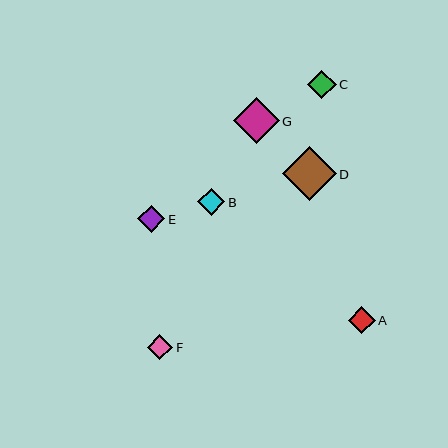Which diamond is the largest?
Diamond D is the largest with a size of approximately 54 pixels.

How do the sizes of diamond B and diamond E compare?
Diamond B and diamond E are approximately the same size.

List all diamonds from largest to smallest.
From largest to smallest: D, G, C, B, A, E, F.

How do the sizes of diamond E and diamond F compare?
Diamond E and diamond F are approximately the same size.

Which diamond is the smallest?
Diamond F is the smallest with a size of approximately 25 pixels.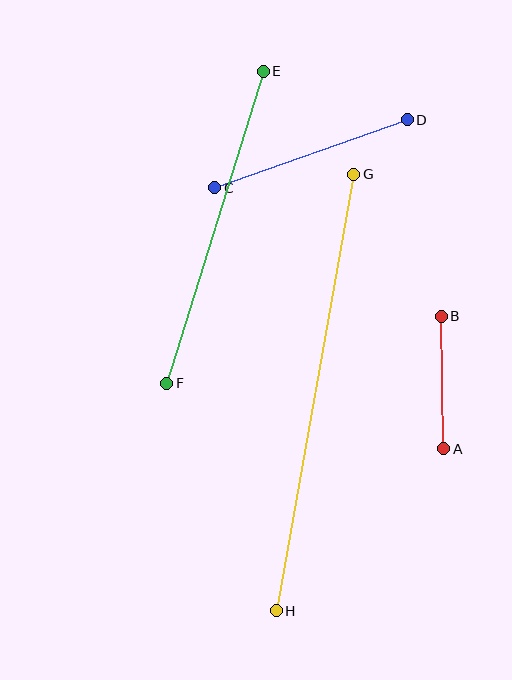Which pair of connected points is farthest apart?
Points G and H are farthest apart.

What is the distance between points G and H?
The distance is approximately 443 pixels.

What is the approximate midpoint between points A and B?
The midpoint is at approximately (443, 383) pixels.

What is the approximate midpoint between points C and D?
The midpoint is at approximately (311, 154) pixels.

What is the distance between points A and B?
The distance is approximately 132 pixels.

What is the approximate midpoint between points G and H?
The midpoint is at approximately (315, 392) pixels.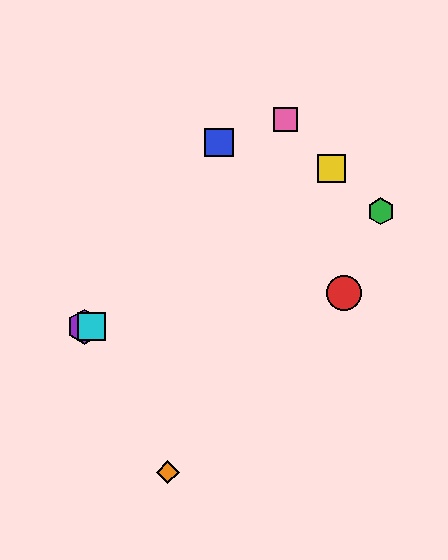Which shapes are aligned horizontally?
The purple hexagon, the cyan square are aligned horizontally.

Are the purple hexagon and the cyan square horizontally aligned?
Yes, both are at y≈327.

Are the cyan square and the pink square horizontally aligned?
No, the cyan square is at y≈327 and the pink square is at y≈119.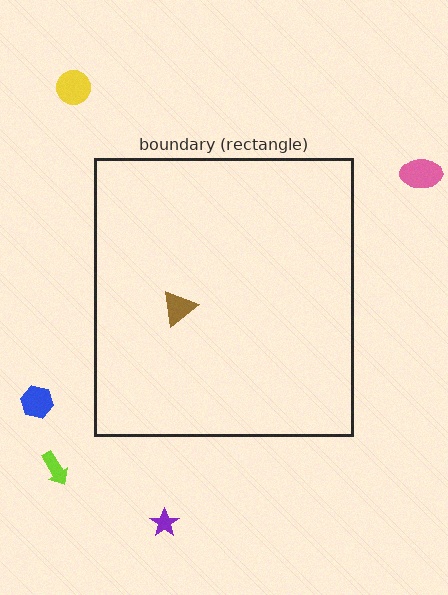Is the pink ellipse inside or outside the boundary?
Outside.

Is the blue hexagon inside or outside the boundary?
Outside.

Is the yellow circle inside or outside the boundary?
Outside.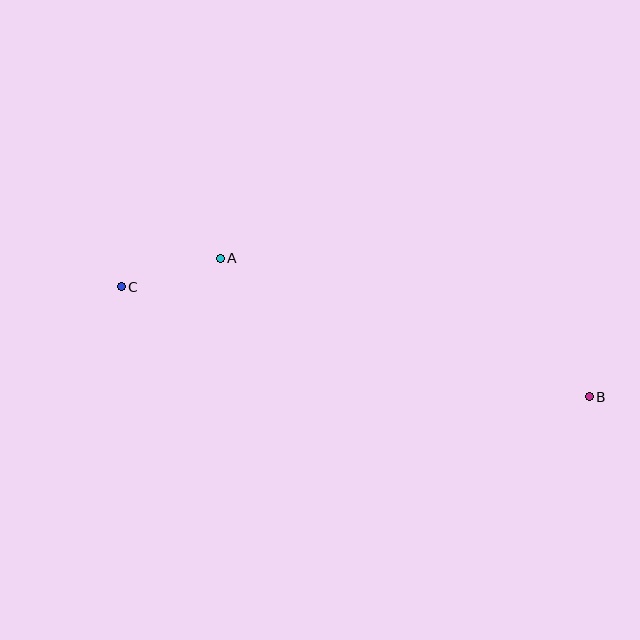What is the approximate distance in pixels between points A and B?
The distance between A and B is approximately 394 pixels.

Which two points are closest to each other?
Points A and C are closest to each other.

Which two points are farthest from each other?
Points B and C are farthest from each other.